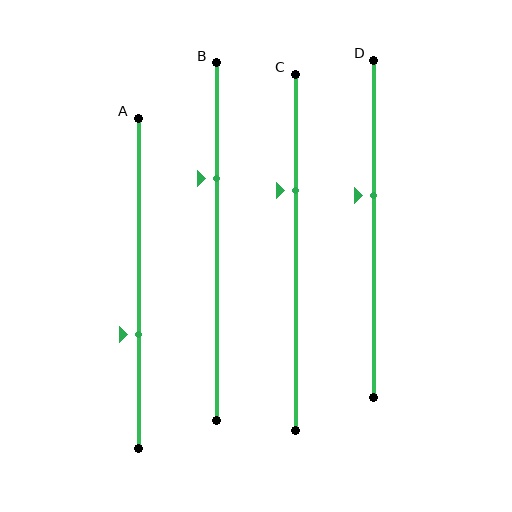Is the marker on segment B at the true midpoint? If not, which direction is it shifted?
No, the marker on segment B is shifted upward by about 18% of the segment length.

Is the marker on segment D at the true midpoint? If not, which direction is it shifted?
No, the marker on segment D is shifted upward by about 10% of the segment length.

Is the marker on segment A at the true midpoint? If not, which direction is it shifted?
No, the marker on segment A is shifted downward by about 15% of the segment length.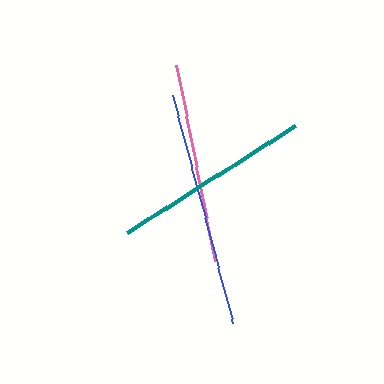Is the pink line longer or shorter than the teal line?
The pink line is longer than the teal line.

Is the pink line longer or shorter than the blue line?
The blue line is longer than the pink line.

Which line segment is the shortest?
The teal line is the shortest at approximately 199 pixels.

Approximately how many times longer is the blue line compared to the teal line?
The blue line is approximately 1.2 times the length of the teal line.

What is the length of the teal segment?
The teal segment is approximately 199 pixels long.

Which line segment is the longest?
The blue line is the longest at approximately 236 pixels.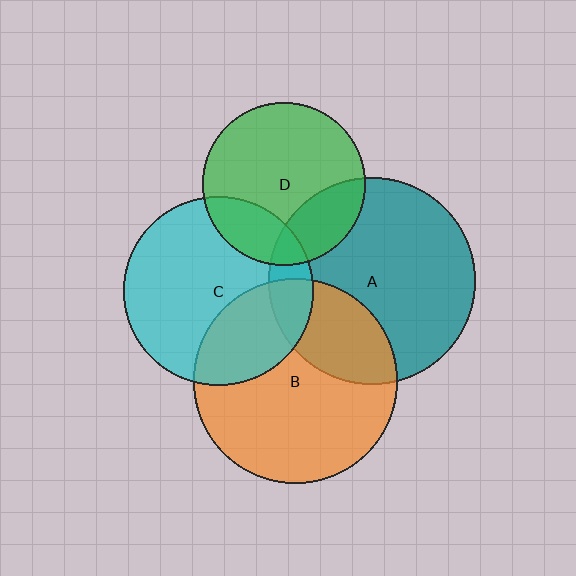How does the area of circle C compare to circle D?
Approximately 1.3 times.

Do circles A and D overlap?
Yes.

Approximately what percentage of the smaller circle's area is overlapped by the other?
Approximately 25%.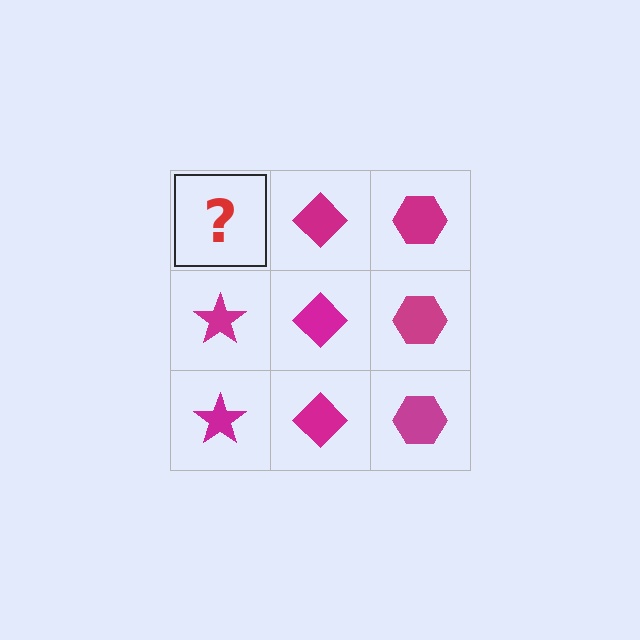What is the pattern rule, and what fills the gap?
The rule is that each column has a consistent shape. The gap should be filled with a magenta star.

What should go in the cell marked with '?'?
The missing cell should contain a magenta star.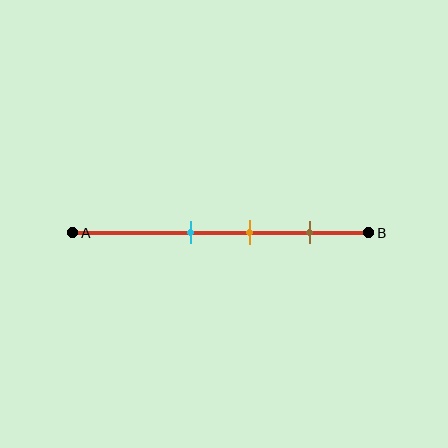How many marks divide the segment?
There are 3 marks dividing the segment.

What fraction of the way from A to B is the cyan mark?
The cyan mark is approximately 40% (0.4) of the way from A to B.